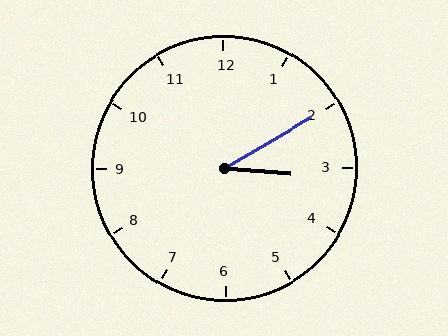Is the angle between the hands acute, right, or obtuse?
It is acute.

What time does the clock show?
3:10.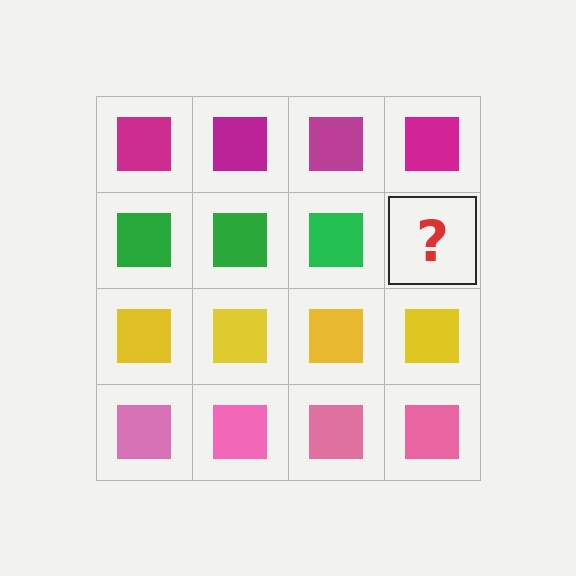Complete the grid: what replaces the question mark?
The question mark should be replaced with a green square.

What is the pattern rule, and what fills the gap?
The rule is that each row has a consistent color. The gap should be filled with a green square.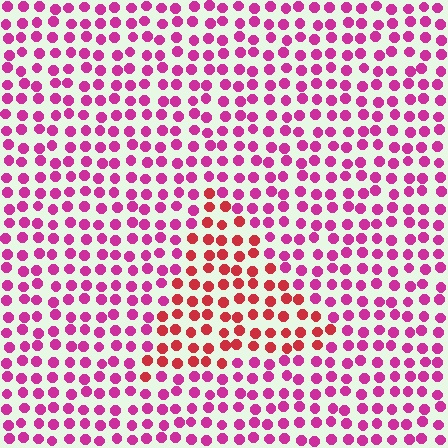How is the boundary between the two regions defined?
The boundary is defined purely by a slight shift in hue (about 36 degrees). Spacing, size, and orientation are identical on both sides.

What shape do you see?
I see a triangle.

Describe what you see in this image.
The image is filled with small magenta elements in a uniform arrangement. A triangle-shaped region is visible where the elements are tinted to a slightly different hue, forming a subtle color boundary.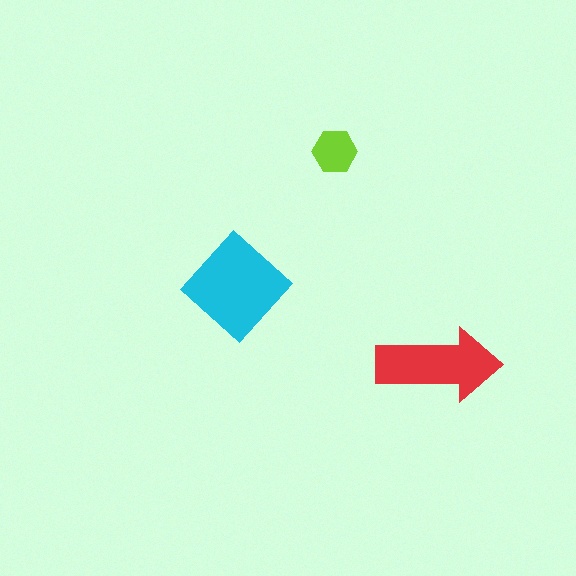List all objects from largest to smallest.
The cyan diamond, the red arrow, the lime hexagon.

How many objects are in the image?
There are 3 objects in the image.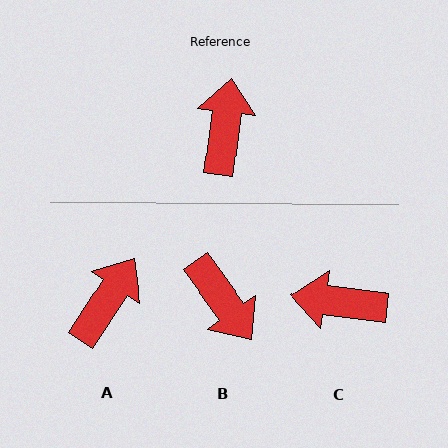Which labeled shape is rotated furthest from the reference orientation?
B, about 137 degrees away.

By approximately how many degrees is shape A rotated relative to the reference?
Approximately 26 degrees clockwise.